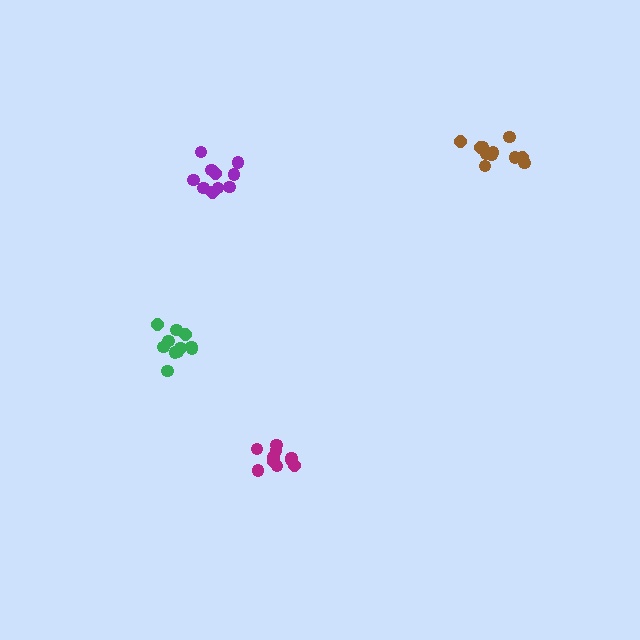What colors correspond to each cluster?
The clusters are colored: magenta, green, purple, brown.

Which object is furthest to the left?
The green cluster is leftmost.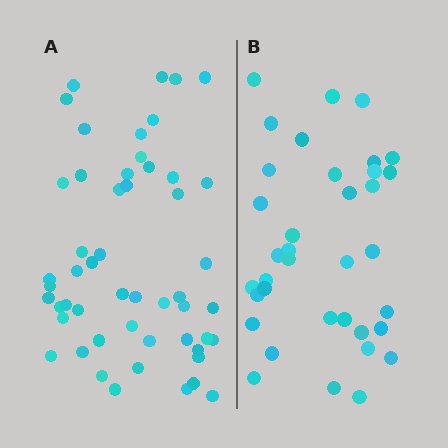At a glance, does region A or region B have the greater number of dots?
Region A (the left region) has more dots.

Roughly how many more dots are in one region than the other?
Region A has approximately 15 more dots than region B.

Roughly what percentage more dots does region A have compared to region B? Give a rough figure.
About 45% more.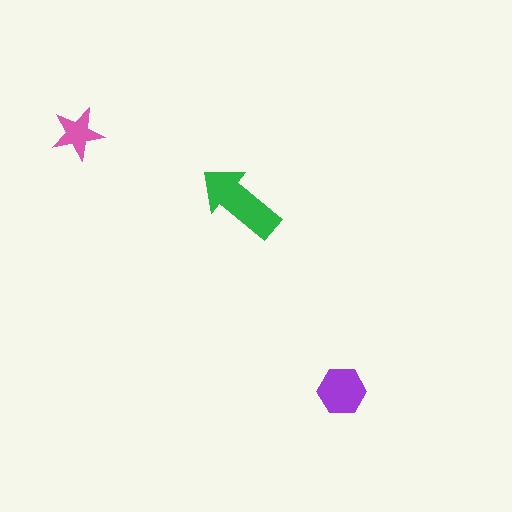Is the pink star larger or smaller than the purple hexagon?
Smaller.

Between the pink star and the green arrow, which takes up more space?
The green arrow.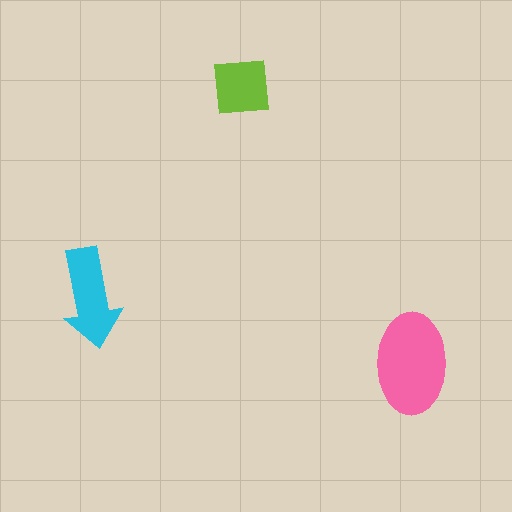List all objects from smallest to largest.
The lime square, the cyan arrow, the pink ellipse.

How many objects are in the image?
There are 3 objects in the image.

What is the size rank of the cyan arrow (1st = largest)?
2nd.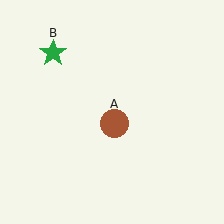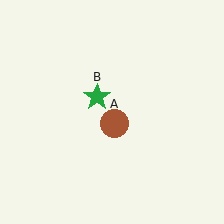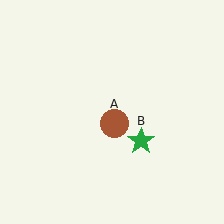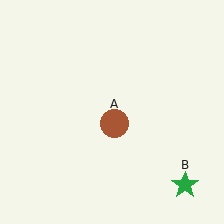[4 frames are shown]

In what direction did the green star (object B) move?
The green star (object B) moved down and to the right.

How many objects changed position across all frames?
1 object changed position: green star (object B).